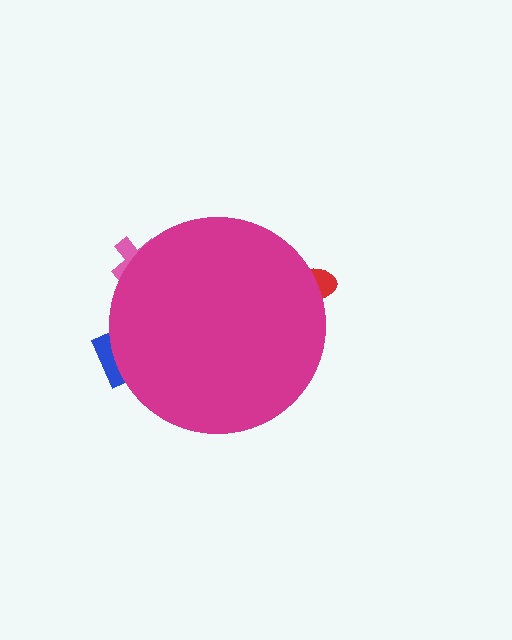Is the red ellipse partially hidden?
Yes, the red ellipse is partially hidden behind the magenta circle.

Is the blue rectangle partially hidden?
Yes, the blue rectangle is partially hidden behind the magenta circle.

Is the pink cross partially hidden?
Yes, the pink cross is partially hidden behind the magenta circle.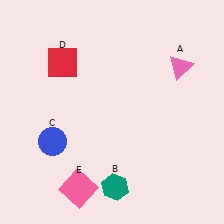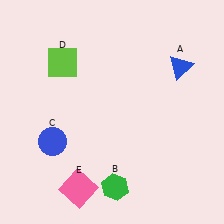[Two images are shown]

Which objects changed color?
A changed from pink to blue. B changed from teal to green. D changed from red to lime.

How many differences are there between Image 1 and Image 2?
There are 3 differences between the two images.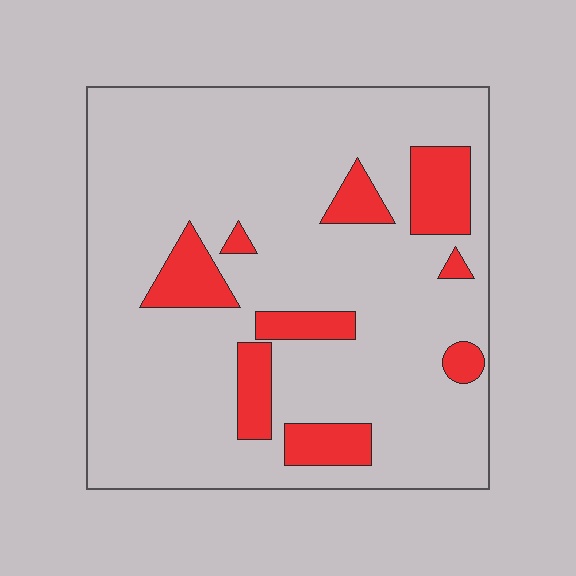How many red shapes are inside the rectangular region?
9.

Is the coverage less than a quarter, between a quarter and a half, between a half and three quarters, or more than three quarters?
Less than a quarter.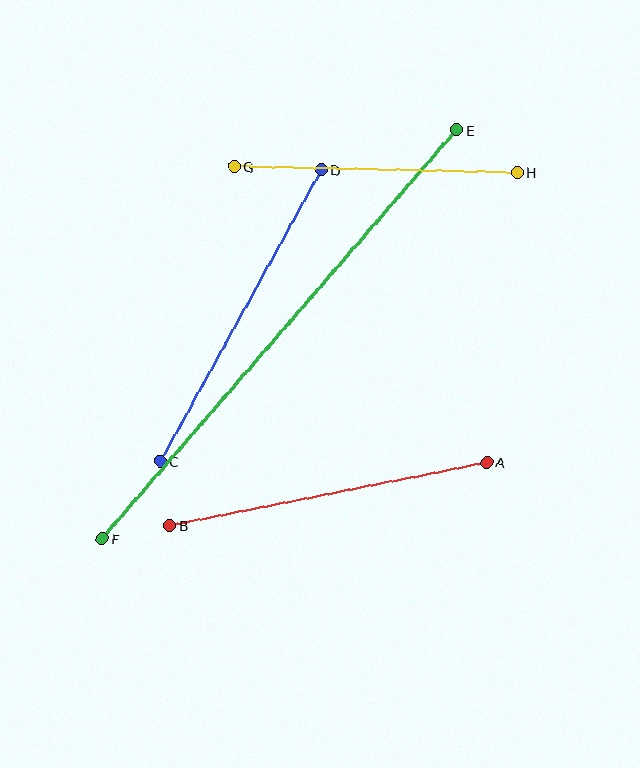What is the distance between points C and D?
The distance is approximately 333 pixels.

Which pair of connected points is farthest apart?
Points E and F are farthest apart.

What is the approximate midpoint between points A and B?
The midpoint is at approximately (328, 494) pixels.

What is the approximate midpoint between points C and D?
The midpoint is at approximately (241, 315) pixels.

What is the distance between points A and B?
The distance is approximately 323 pixels.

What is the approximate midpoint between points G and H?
The midpoint is at approximately (376, 169) pixels.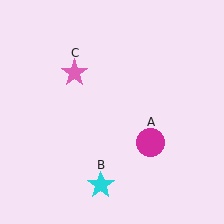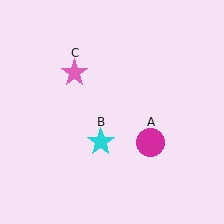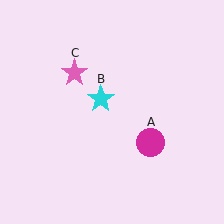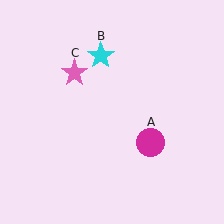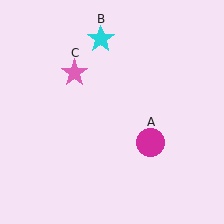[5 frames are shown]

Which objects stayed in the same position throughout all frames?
Magenta circle (object A) and pink star (object C) remained stationary.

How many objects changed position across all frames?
1 object changed position: cyan star (object B).